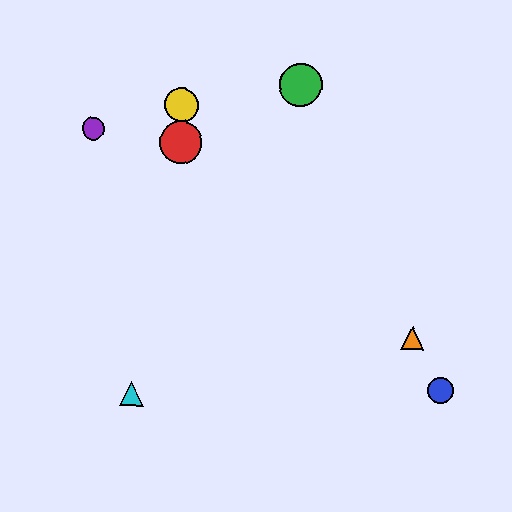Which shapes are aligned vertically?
The red circle, the yellow circle are aligned vertically.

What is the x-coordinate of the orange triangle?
The orange triangle is at x≈412.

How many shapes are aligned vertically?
2 shapes (the red circle, the yellow circle) are aligned vertically.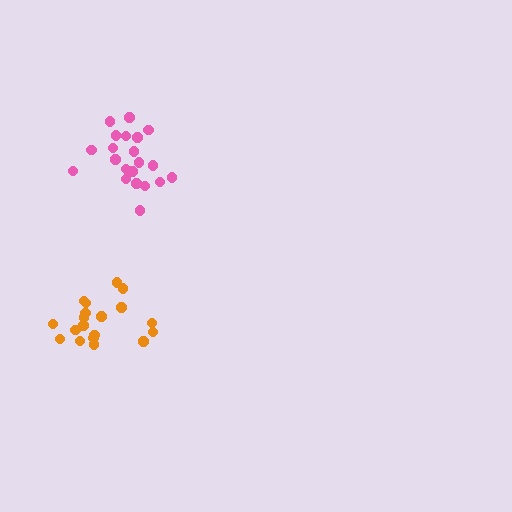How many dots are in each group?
Group 1: 21 dots, Group 2: 19 dots (40 total).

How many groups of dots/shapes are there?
There are 2 groups.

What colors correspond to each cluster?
The clusters are colored: pink, orange.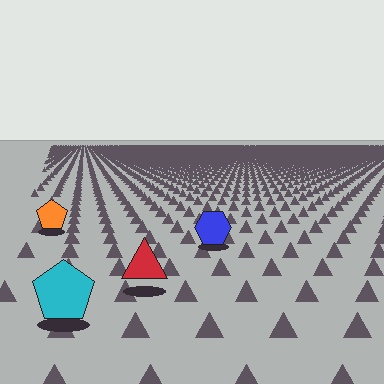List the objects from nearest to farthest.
From nearest to farthest: the cyan pentagon, the red triangle, the blue hexagon, the orange pentagon.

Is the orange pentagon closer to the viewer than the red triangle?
No. The red triangle is closer — you can tell from the texture gradient: the ground texture is coarser near it.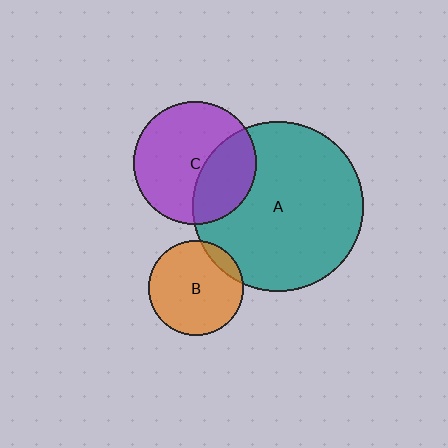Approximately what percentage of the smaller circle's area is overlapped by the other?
Approximately 35%.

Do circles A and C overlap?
Yes.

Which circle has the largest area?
Circle A (teal).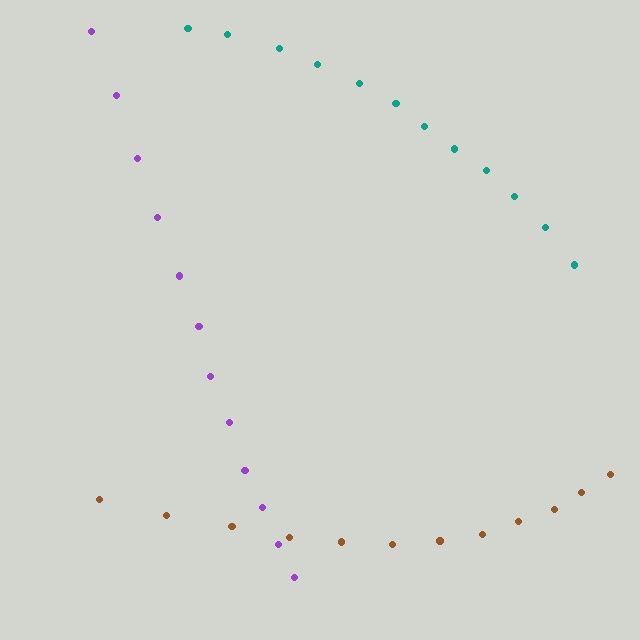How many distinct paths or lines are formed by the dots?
There are 3 distinct paths.